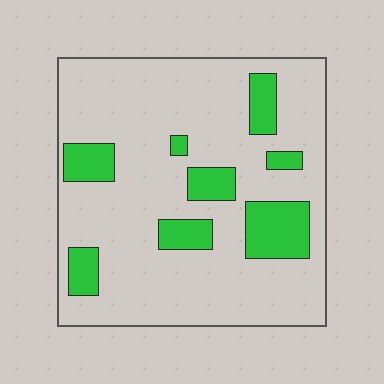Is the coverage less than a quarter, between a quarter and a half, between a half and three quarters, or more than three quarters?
Less than a quarter.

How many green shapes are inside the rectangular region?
8.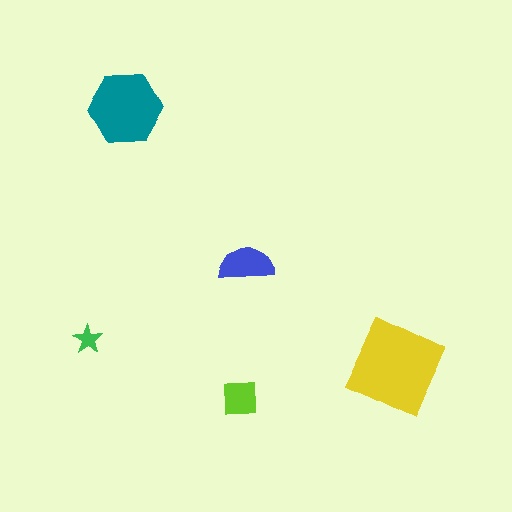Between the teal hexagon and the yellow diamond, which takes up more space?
The yellow diamond.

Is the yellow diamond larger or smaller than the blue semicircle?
Larger.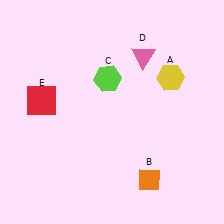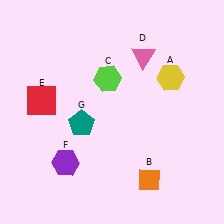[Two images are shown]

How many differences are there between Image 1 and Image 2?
There are 2 differences between the two images.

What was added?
A purple hexagon (F), a teal pentagon (G) were added in Image 2.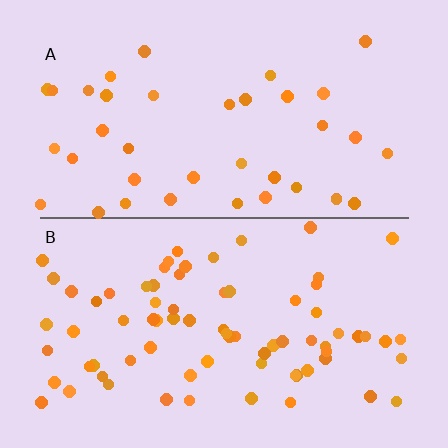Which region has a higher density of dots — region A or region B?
B (the bottom).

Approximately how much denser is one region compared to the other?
Approximately 1.9× — region B over region A.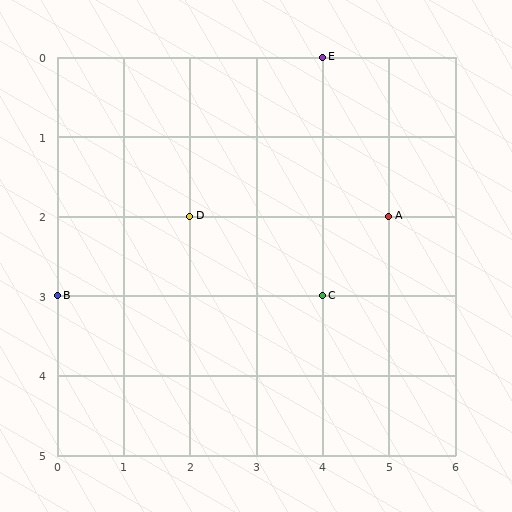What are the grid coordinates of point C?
Point C is at grid coordinates (4, 3).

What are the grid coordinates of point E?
Point E is at grid coordinates (4, 0).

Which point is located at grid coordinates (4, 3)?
Point C is at (4, 3).